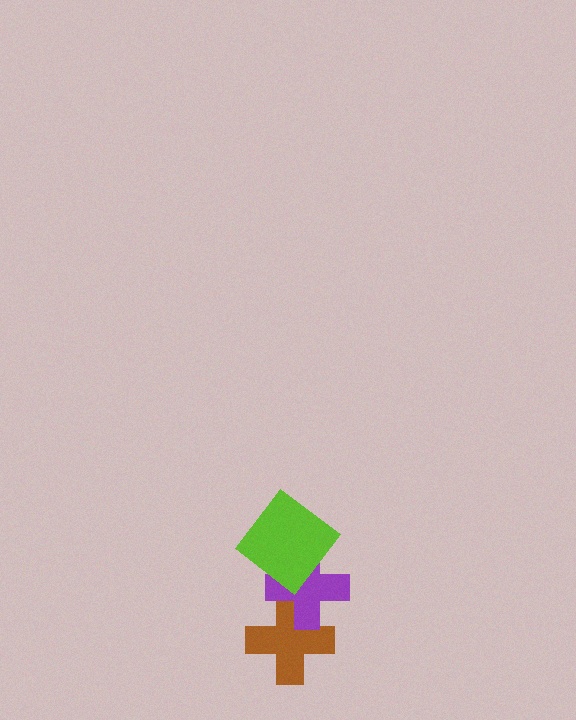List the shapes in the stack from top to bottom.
From top to bottom: the lime diamond, the purple cross, the brown cross.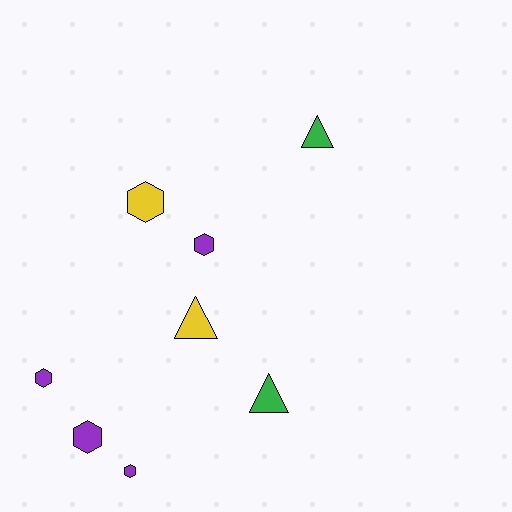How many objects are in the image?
There are 8 objects.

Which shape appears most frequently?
Hexagon, with 5 objects.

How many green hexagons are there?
There are no green hexagons.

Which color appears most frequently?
Purple, with 4 objects.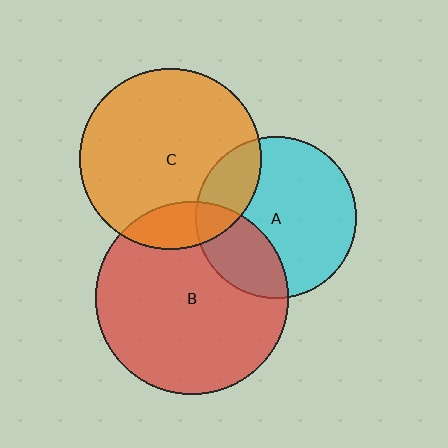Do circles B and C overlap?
Yes.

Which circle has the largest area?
Circle B (red).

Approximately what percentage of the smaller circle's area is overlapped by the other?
Approximately 15%.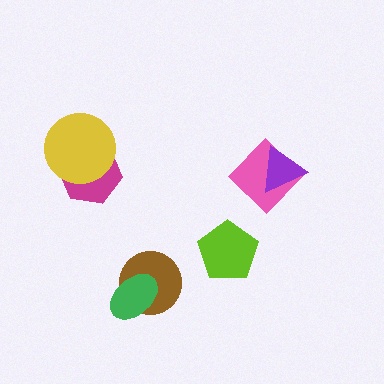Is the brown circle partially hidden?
Yes, it is partially covered by another shape.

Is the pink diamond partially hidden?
Yes, it is partially covered by another shape.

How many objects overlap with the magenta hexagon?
1 object overlaps with the magenta hexagon.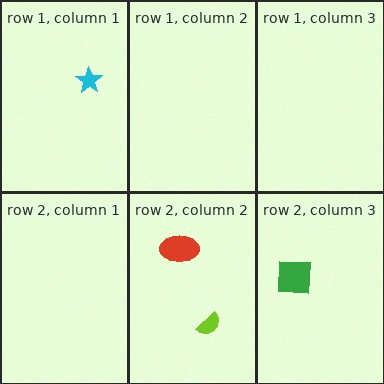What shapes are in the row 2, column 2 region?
The red ellipse, the lime semicircle.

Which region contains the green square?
The row 2, column 3 region.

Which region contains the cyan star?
The row 1, column 1 region.